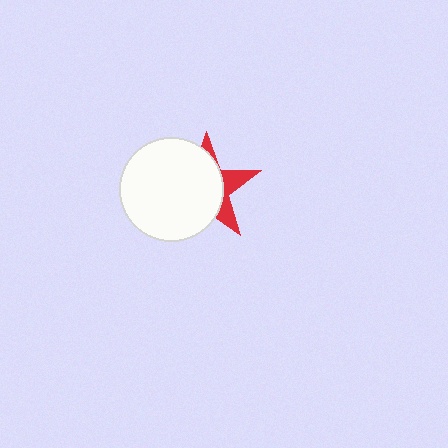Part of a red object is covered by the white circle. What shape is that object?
It is a star.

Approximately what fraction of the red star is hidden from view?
Roughly 69% of the red star is hidden behind the white circle.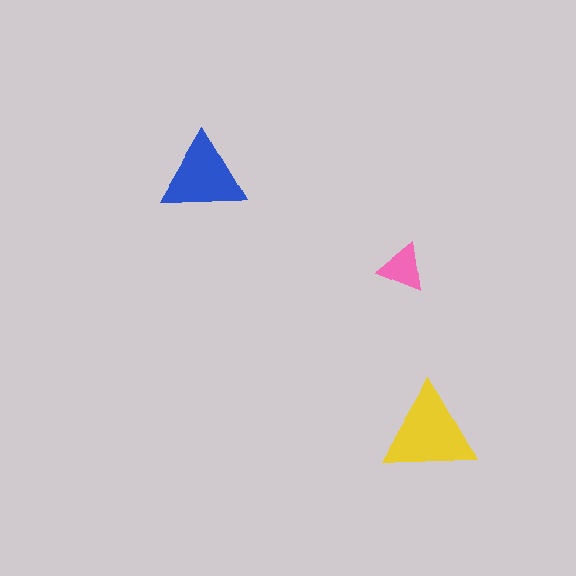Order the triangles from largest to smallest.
the yellow one, the blue one, the pink one.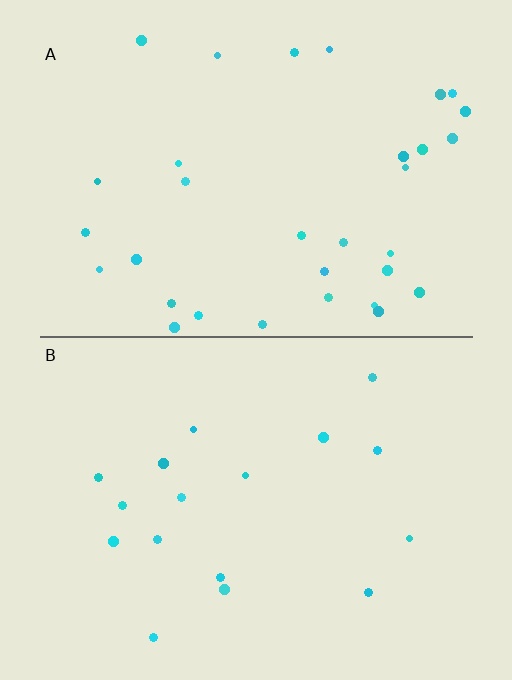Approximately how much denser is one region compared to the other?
Approximately 1.9× — region A over region B.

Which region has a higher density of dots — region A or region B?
A (the top).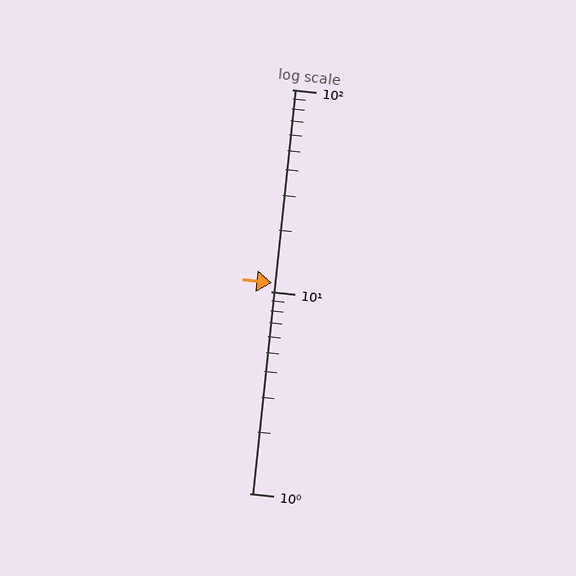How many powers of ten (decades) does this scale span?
The scale spans 2 decades, from 1 to 100.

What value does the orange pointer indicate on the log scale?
The pointer indicates approximately 11.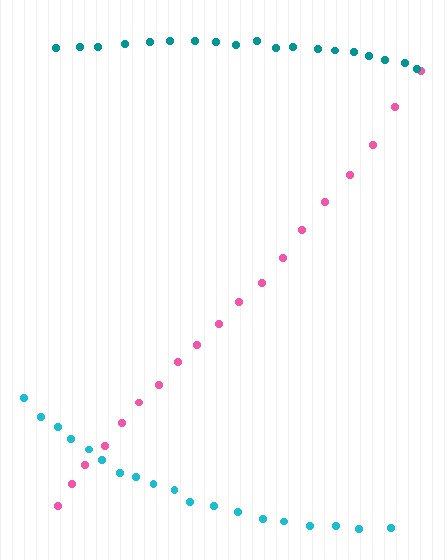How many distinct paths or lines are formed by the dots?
There are 3 distinct paths.